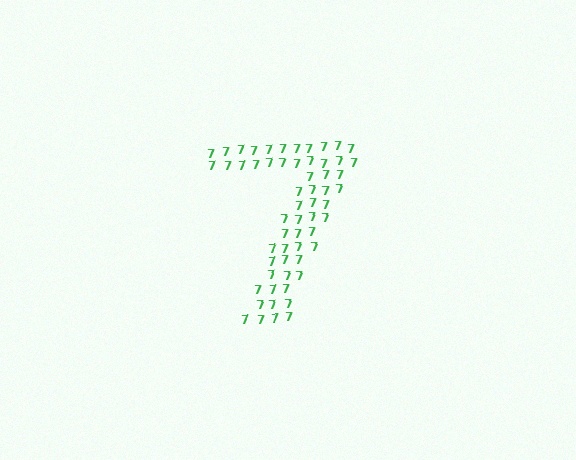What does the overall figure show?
The overall figure shows the digit 7.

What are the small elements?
The small elements are digit 7's.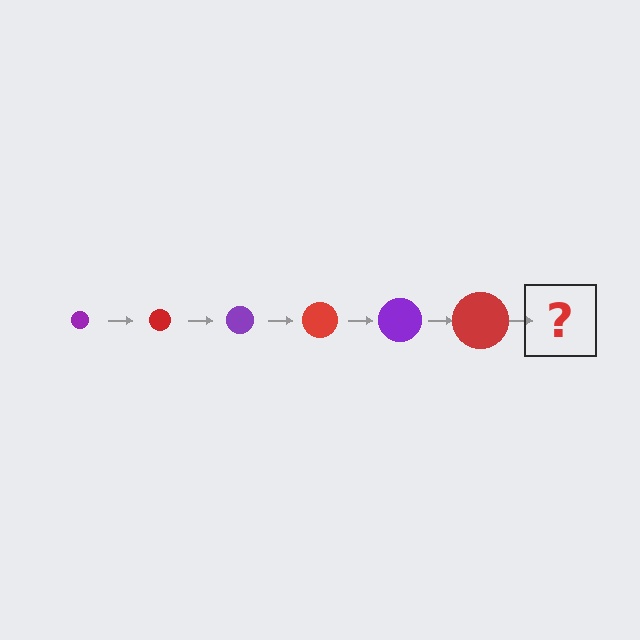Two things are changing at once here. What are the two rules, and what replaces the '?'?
The two rules are that the circle grows larger each step and the color cycles through purple and red. The '?' should be a purple circle, larger than the previous one.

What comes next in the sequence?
The next element should be a purple circle, larger than the previous one.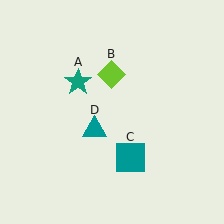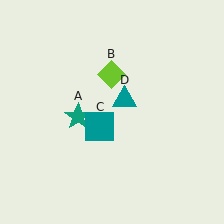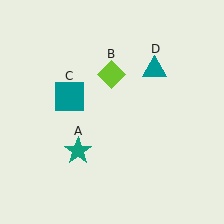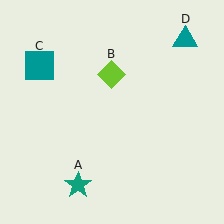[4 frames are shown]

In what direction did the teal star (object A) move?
The teal star (object A) moved down.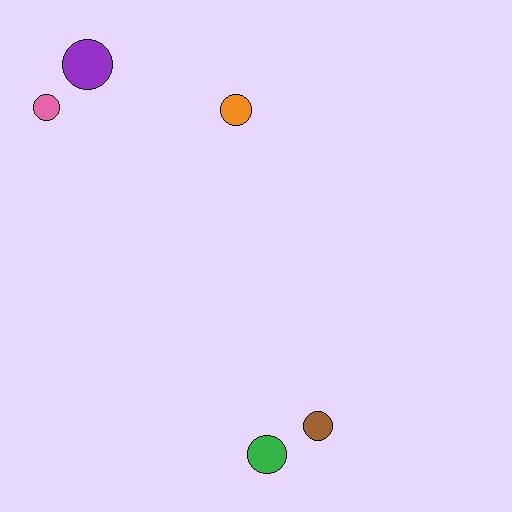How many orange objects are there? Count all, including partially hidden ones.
There is 1 orange object.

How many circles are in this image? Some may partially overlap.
There are 5 circles.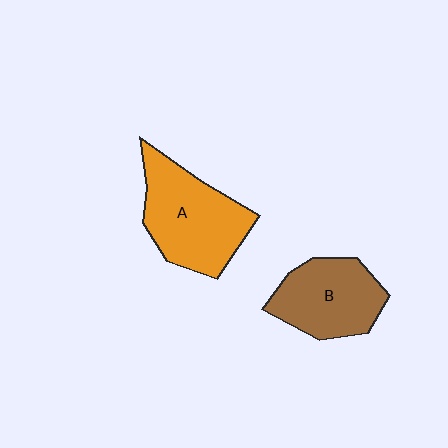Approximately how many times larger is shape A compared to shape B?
Approximately 1.2 times.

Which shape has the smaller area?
Shape B (brown).